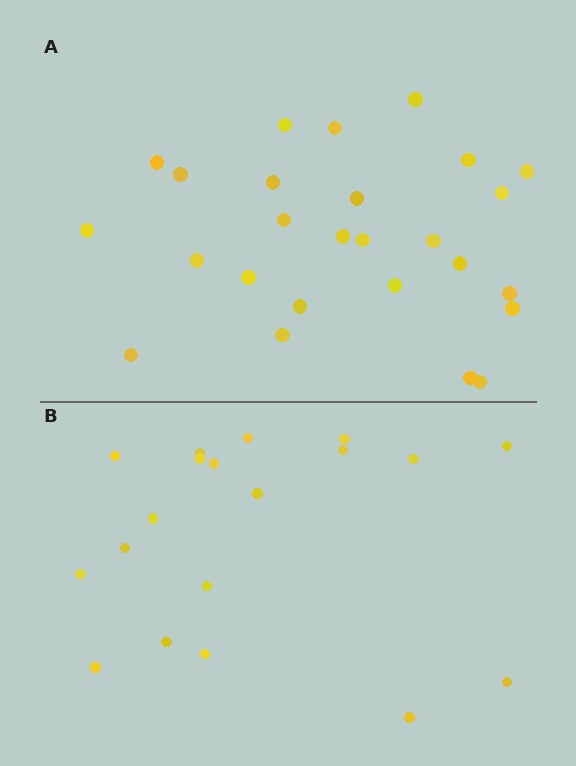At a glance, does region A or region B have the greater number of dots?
Region A (the top region) has more dots.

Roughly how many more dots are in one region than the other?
Region A has roughly 8 or so more dots than region B.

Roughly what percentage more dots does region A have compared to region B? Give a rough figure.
About 35% more.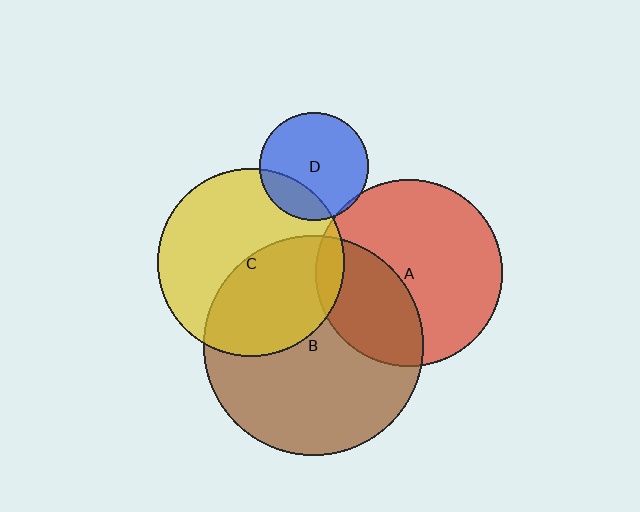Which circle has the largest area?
Circle B (brown).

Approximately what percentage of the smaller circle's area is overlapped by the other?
Approximately 5%.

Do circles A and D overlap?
Yes.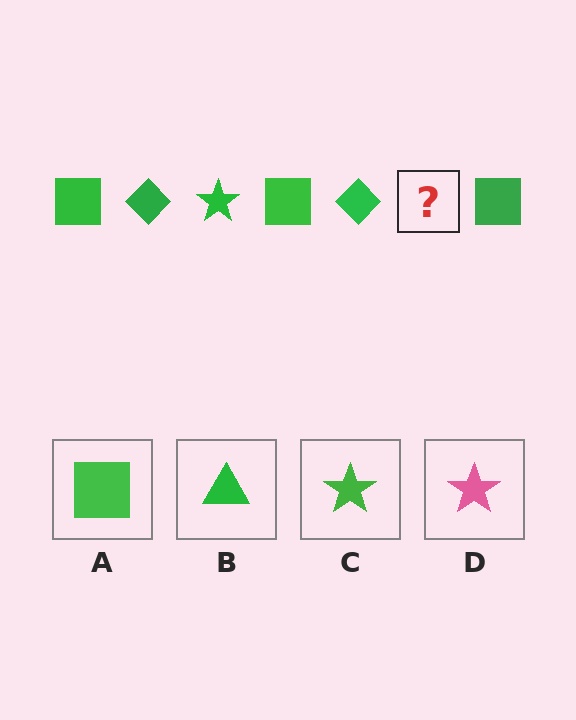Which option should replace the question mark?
Option C.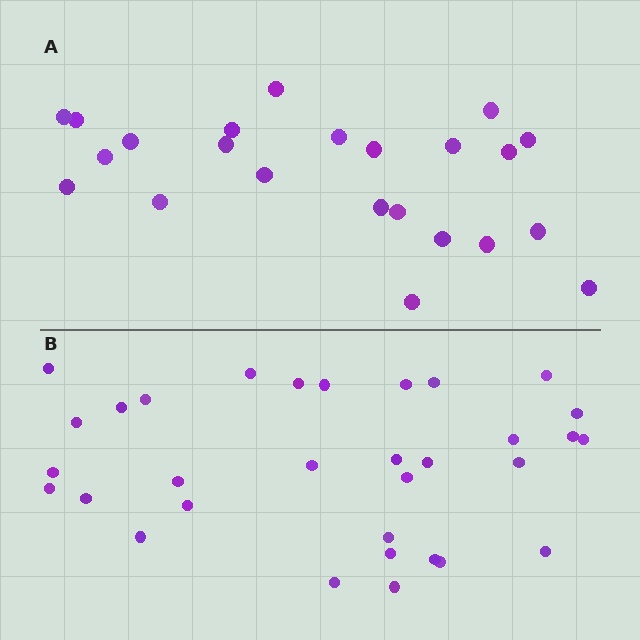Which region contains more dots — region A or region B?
Region B (the bottom region) has more dots.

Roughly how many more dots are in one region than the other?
Region B has roughly 8 or so more dots than region A.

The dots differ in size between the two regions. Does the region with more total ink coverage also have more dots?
No. Region A has more total ink coverage because its dots are larger, but region B actually contains more individual dots. Total area can be misleading — the number of items is what matters here.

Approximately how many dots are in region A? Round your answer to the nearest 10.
About 20 dots. (The exact count is 23, which rounds to 20.)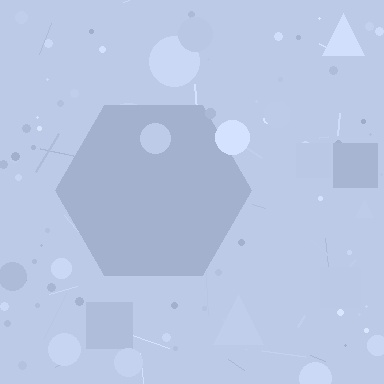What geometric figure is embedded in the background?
A hexagon is embedded in the background.